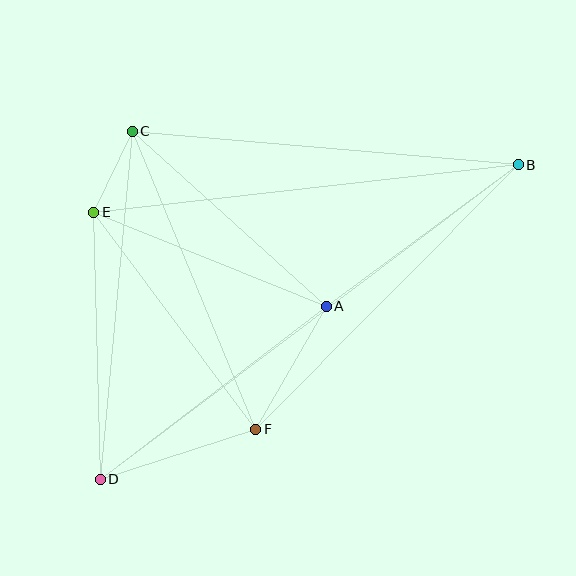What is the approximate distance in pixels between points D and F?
The distance between D and F is approximately 164 pixels.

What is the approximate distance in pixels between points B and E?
The distance between B and E is approximately 427 pixels.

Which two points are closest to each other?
Points C and E are closest to each other.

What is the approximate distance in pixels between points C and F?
The distance between C and F is approximately 323 pixels.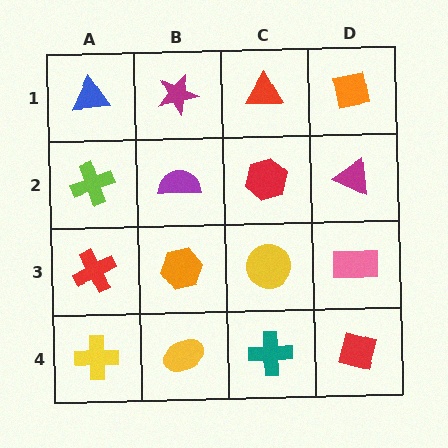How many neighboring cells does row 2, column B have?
4.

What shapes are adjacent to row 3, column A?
A lime cross (row 2, column A), a yellow cross (row 4, column A), an orange hexagon (row 3, column B).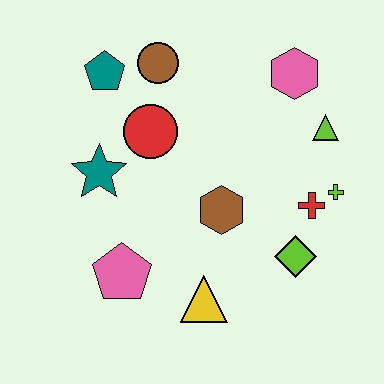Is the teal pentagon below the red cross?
No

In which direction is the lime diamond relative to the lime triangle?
The lime diamond is below the lime triangle.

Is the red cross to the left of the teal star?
No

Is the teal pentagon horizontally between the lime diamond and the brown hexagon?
No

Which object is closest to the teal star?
The red circle is closest to the teal star.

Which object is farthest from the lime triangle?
The pink pentagon is farthest from the lime triangle.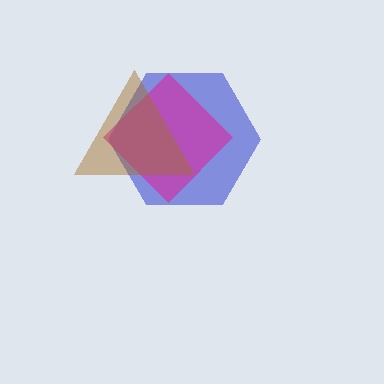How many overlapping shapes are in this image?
There are 3 overlapping shapes in the image.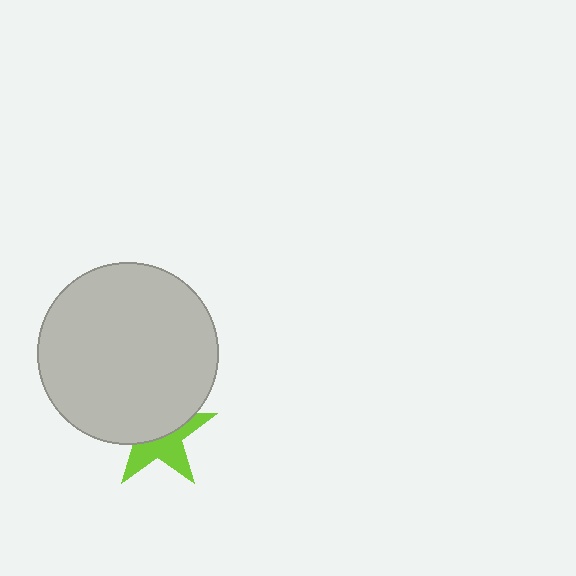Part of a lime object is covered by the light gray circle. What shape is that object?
It is a star.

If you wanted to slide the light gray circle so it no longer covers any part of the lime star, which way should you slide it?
Slide it up — that is the most direct way to separate the two shapes.